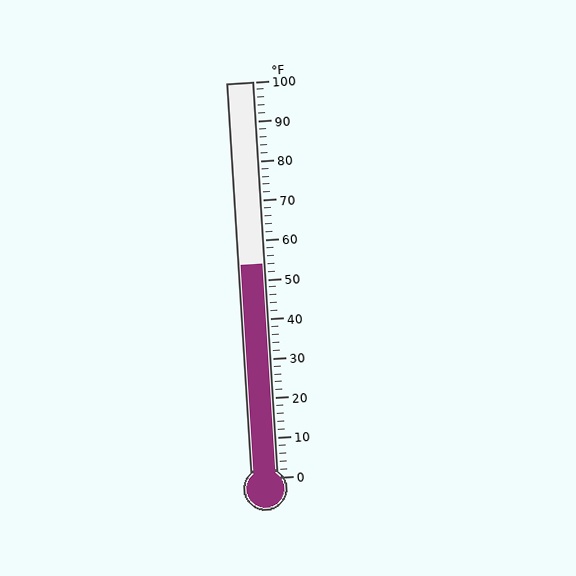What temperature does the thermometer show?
The thermometer shows approximately 54°F.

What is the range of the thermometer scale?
The thermometer scale ranges from 0°F to 100°F.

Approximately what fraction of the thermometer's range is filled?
The thermometer is filled to approximately 55% of its range.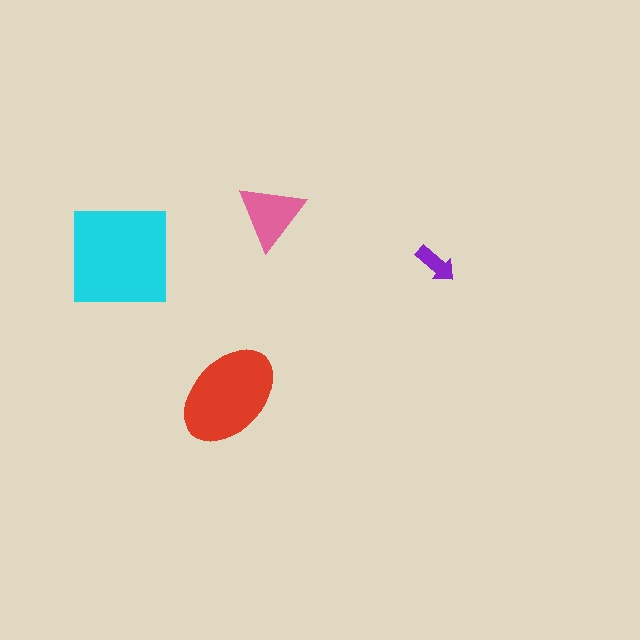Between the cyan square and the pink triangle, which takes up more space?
The cyan square.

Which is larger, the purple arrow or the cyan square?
The cyan square.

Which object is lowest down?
The red ellipse is bottommost.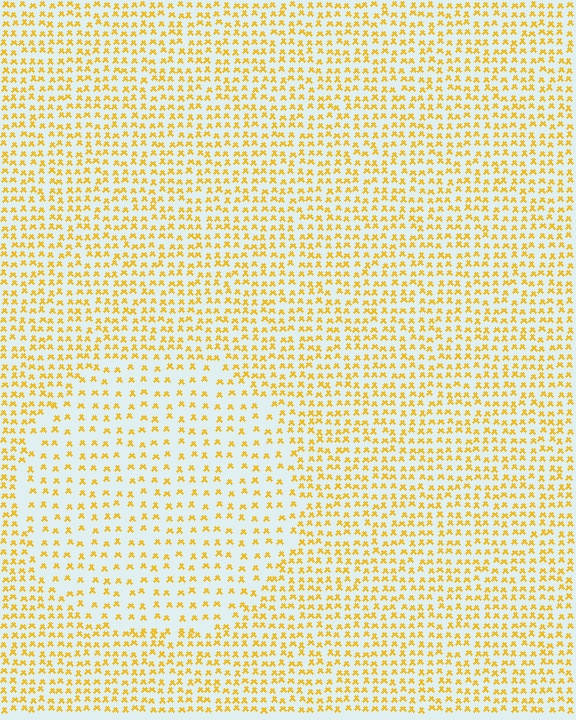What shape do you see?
I see a circle.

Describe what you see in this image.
The image contains small yellow elements arranged at two different densities. A circle-shaped region is visible where the elements are less densely packed than the surrounding area.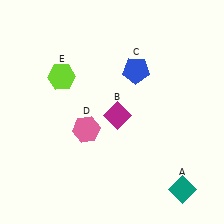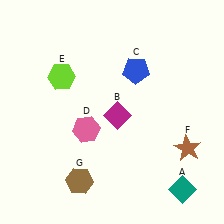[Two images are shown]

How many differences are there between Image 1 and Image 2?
There are 2 differences between the two images.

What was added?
A brown star (F), a brown hexagon (G) were added in Image 2.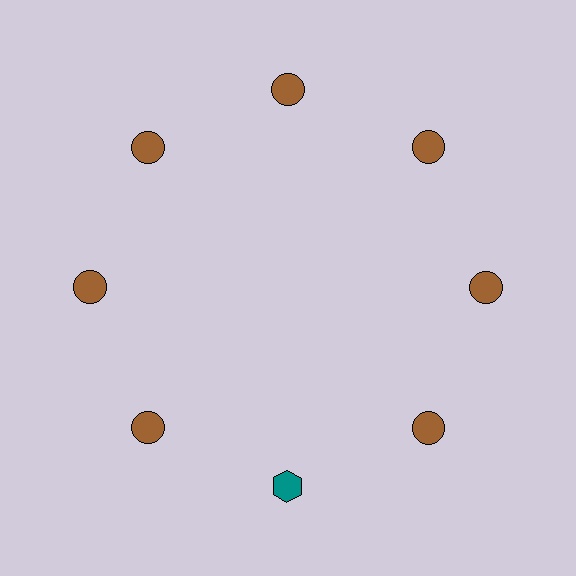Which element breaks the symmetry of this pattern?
The teal hexagon at roughly the 6 o'clock position breaks the symmetry. All other shapes are brown circles.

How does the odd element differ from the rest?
It differs in both color (teal instead of brown) and shape (hexagon instead of circle).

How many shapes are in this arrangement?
There are 8 shapes arranged in a ring pattern.